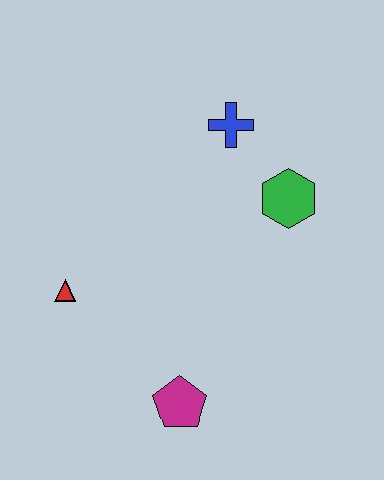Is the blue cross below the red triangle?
No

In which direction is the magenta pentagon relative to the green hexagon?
The magenta pentagon is below the green hexagon.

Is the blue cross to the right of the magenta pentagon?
Yes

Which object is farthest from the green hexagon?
The red triangle is farthest from the green hexagon.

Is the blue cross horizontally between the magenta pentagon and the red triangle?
No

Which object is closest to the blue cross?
The green hexagon is closest to the blue cross.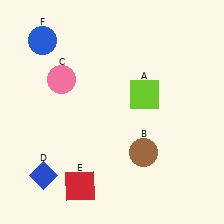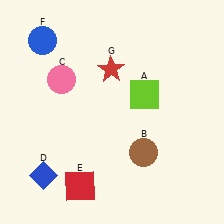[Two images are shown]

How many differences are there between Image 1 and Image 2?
There is 1 difference between the two images.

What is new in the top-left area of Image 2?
A red star (G) was added in the top-left area of Image 2.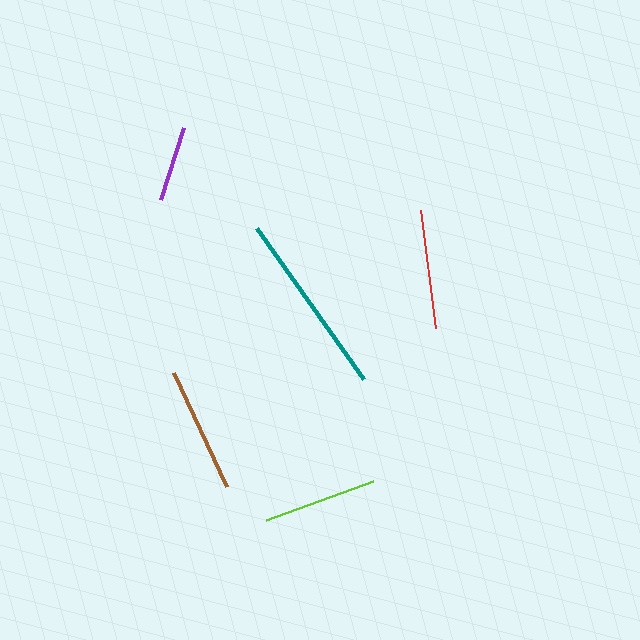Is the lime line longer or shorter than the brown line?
The brown line is longer than the lime line.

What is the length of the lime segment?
The lime segment is approximately 113 pixels long.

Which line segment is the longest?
The teal line is the longest at approximately 185 pixels.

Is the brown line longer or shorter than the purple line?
The brown line is longer than the purple line.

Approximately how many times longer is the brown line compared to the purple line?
The brown line is approximately 1.7 times the length of the purple line.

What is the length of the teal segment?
The teal segment is approximately 185 pixels long.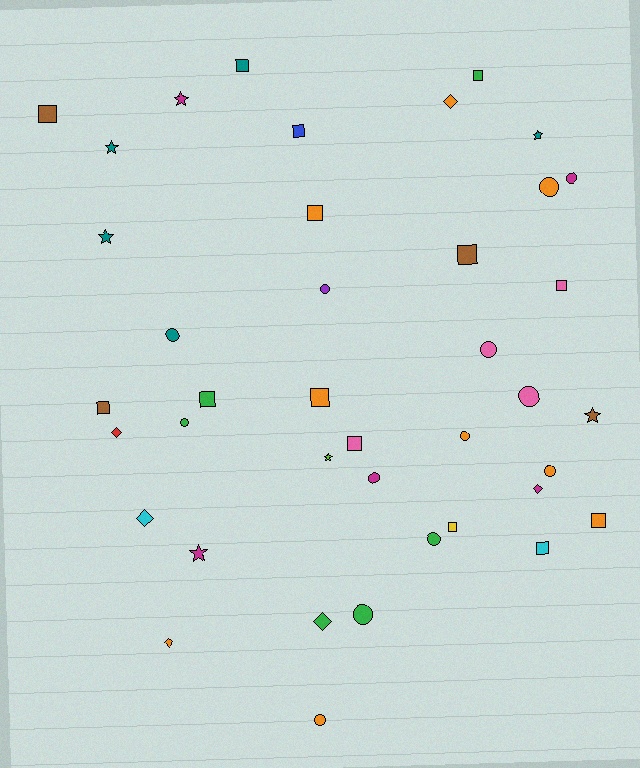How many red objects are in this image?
There is 1 red object.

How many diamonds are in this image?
There are 6 diamonds.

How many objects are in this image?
There are 40 objects.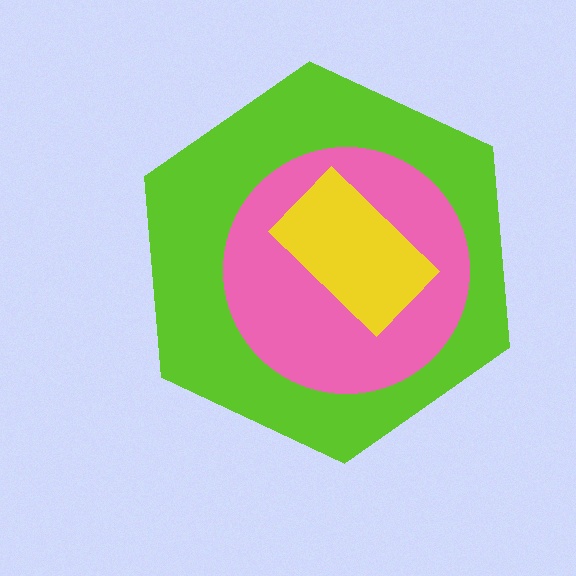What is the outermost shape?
The lime hexagon.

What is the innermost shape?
The yellow rectangle.